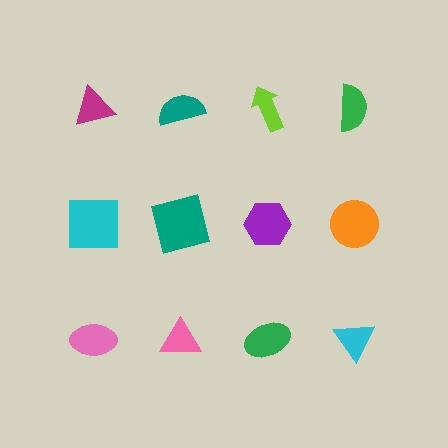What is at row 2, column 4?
An orange circle.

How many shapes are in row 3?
4 shapes.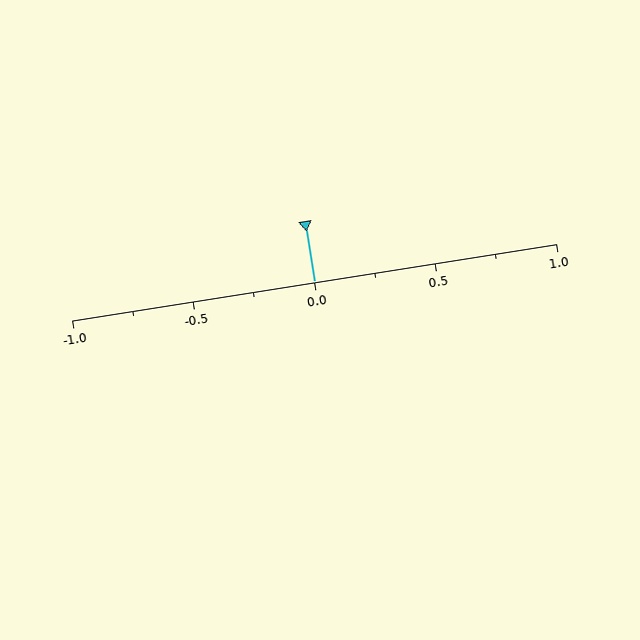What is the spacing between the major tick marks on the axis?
The major ticks are spaced 0.5 apart.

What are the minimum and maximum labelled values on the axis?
The axis runs from -1.0 to 1.0.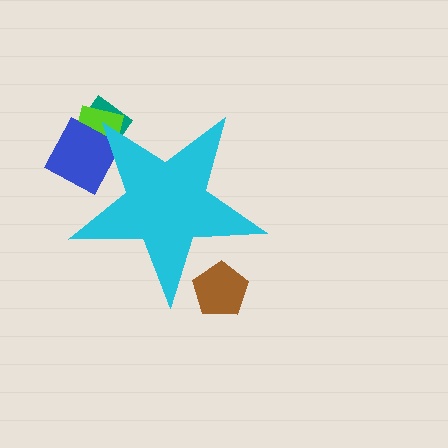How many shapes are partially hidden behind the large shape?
4 shapes are partially hidden.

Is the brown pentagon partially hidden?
Yes, the brown pentagon is partially hidden behind the cyan star.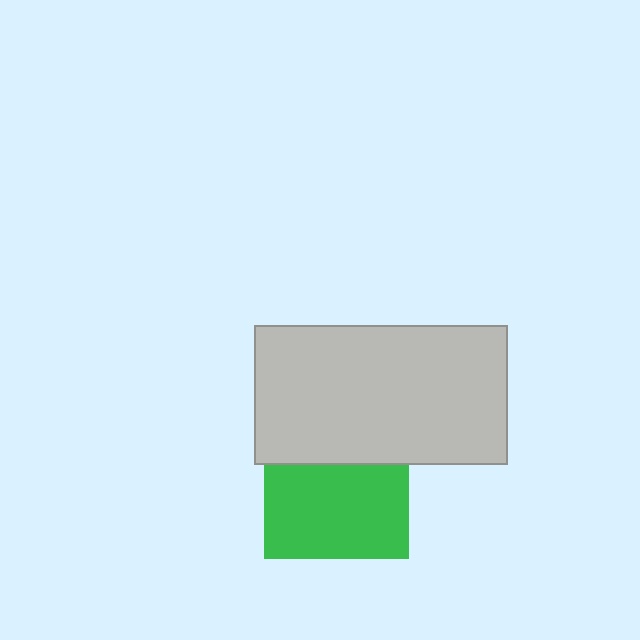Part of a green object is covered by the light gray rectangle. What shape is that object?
It is a square.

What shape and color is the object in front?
The object in front is a light gray rectangle.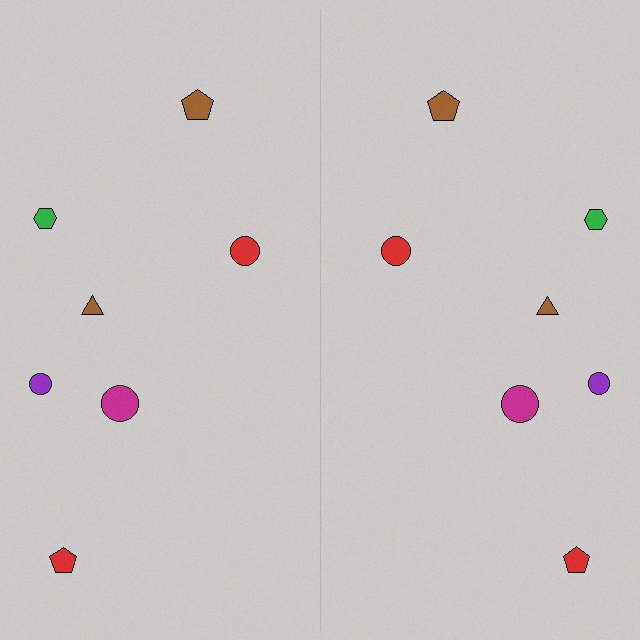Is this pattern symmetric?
Yes, this pattern has bilateral (reflection) symmetry.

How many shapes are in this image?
There are 14 shapes in this image.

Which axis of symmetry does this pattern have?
The pattern has a vertical axis of symmetry running through the center of the image.